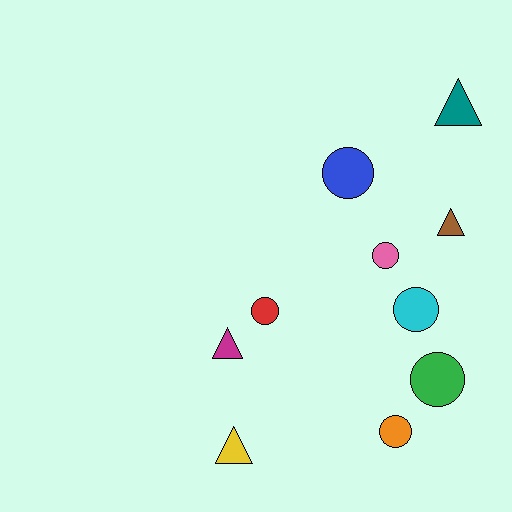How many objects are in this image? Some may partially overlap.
There are 10 objects.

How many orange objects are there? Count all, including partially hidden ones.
There is 1 orange object.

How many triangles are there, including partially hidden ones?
There are 4 triangles.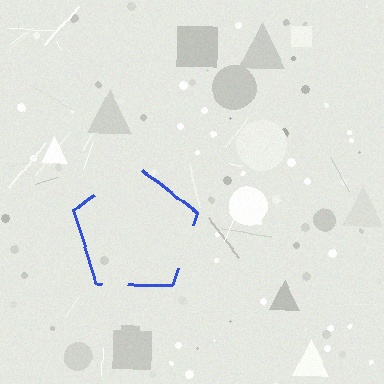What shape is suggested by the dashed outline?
The dashed outline suggests a pentagon.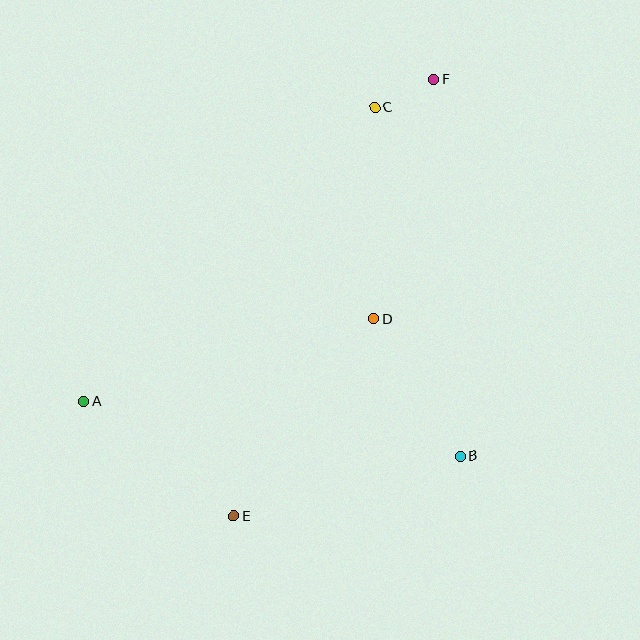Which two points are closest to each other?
Points C and F are closest to each other.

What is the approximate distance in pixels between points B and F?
The distance between B and F is approximately 377 pixels.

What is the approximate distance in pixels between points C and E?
The distance between C and E is approximately 433 pixels.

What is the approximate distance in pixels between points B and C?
The distance between B and C is approximately 359 pixels.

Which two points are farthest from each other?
Points E and F are farthest from each other.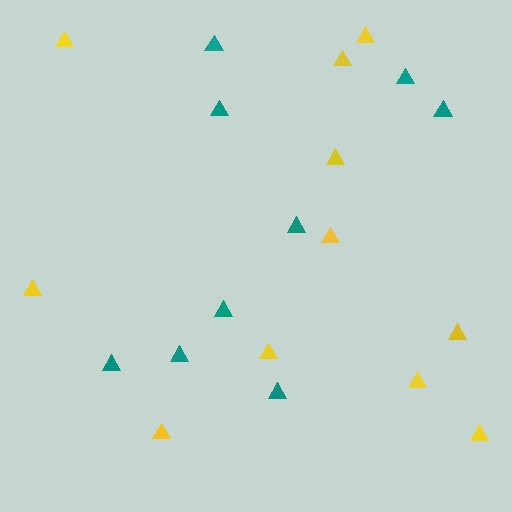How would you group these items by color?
There are 2 groups: one group of teal triangles (9) and one group of yellow triangles (11).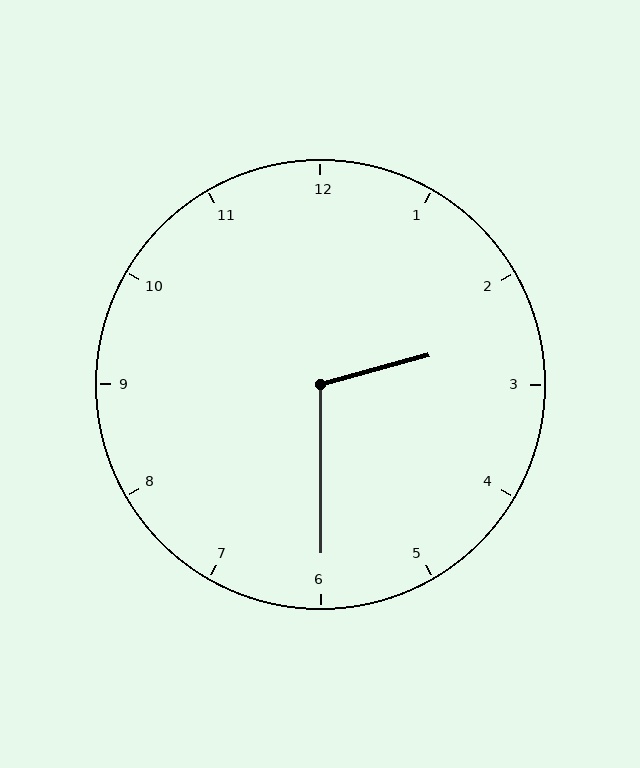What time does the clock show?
2:30.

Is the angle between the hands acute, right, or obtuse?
It is obtuse.